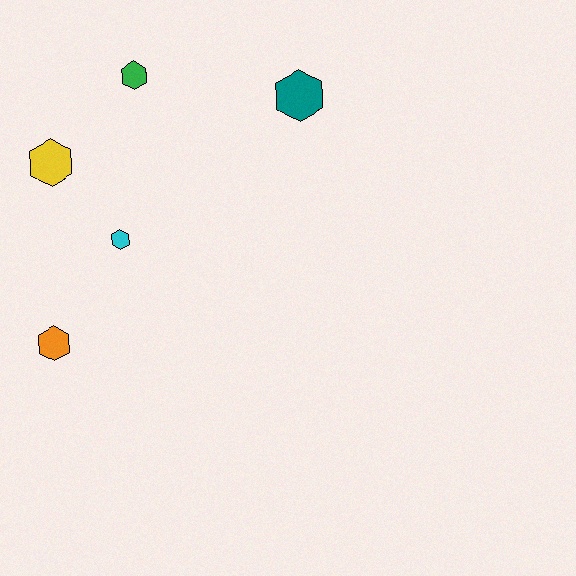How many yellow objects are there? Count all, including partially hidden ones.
There is 1 yellow object.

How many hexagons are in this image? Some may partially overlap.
There are 5 hexagons.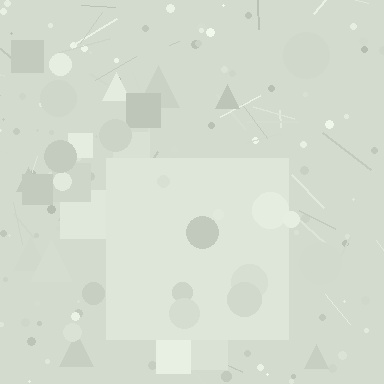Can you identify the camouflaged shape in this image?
The camouflaged shape is a square.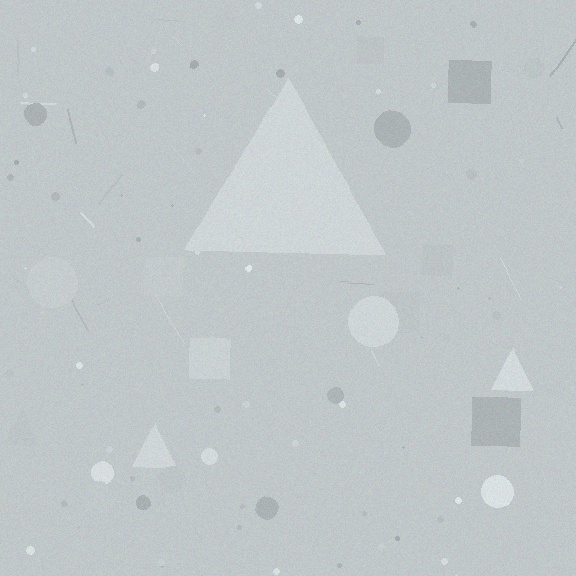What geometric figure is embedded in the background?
A triangle is embedded in the background.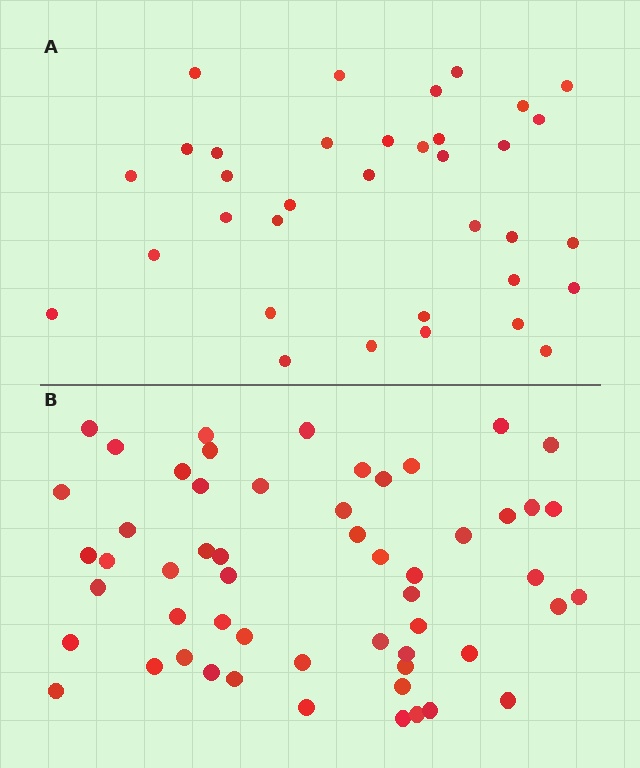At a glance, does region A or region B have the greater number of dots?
Region B (the bottom region) has more dots.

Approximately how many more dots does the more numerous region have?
Region B has approximately 20 more dots than region A.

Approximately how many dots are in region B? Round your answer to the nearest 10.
About 60 dots. (The exact count is 55, which rounds to 60.)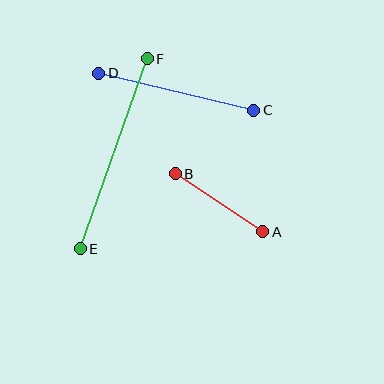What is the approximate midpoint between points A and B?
The midpoint is at approximately (219, 203) pixels.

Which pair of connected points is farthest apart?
Points E and F are farthest apart.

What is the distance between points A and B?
The distance is approximately 105 pixels.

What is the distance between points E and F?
The distance is approximately 201 pixels.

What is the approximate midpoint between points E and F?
The midpoint is at approximately (114, 154) pixels.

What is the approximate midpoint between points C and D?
The midpoint is at approximately (176, 92) pixels.